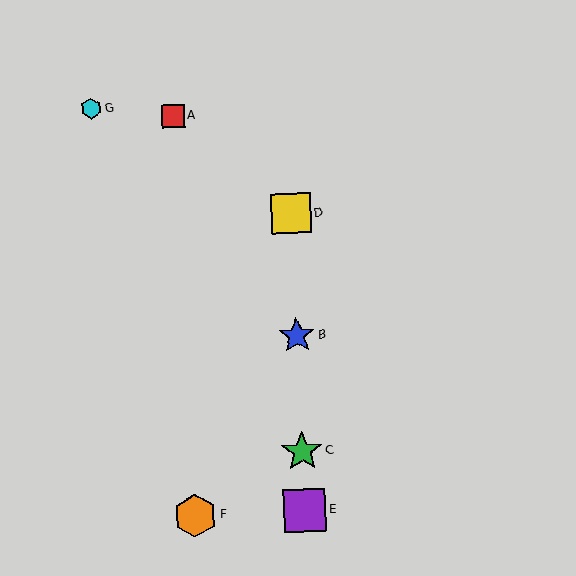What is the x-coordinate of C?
Object C is at x≈302.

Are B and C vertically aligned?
Yes, both are at x≈297.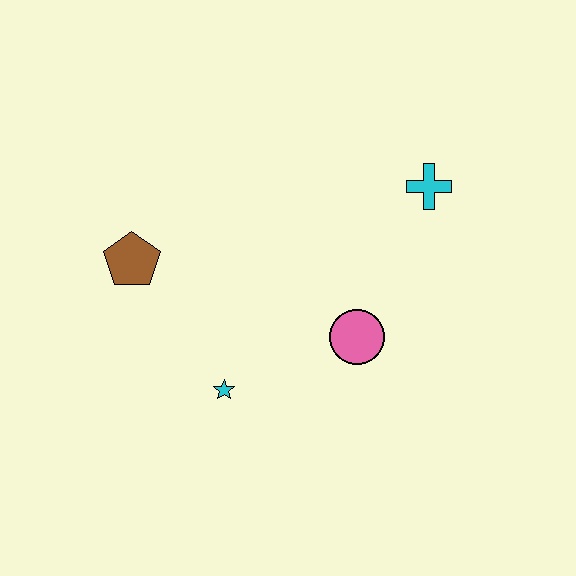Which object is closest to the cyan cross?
The pink circle is closest to the cyan cross.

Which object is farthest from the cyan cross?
The brown pentagon is farthest from the cyan cross.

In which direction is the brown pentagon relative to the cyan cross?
The brown pentagon is to the left of the cyan cross.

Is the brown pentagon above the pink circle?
Yes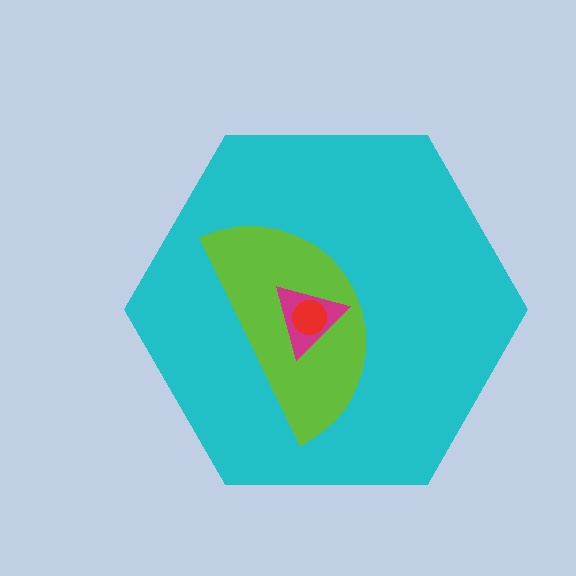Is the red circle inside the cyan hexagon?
Yes.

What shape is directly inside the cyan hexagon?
The lime semicircle.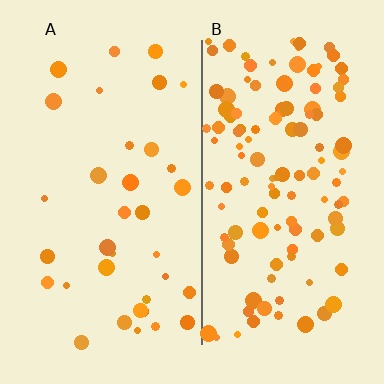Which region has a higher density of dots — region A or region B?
B (the right).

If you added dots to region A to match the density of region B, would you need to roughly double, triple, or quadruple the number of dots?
Approximately triple.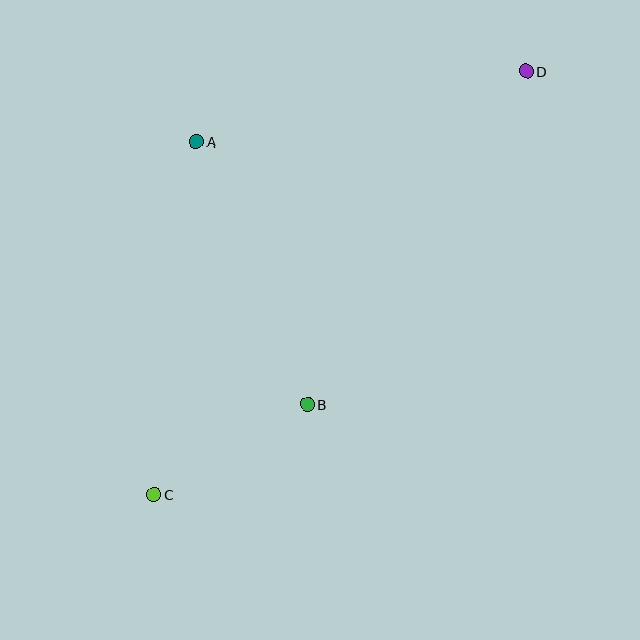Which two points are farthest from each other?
Points C and D are farthest from each other.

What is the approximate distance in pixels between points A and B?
The distance between A and B is approximately 285 pixels.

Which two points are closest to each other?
Points B and C are closest to each other.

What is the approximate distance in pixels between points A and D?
The distance between A and D is approximately 337 pixels.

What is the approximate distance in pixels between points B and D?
The distance between B and D is approximately 398 pixels.